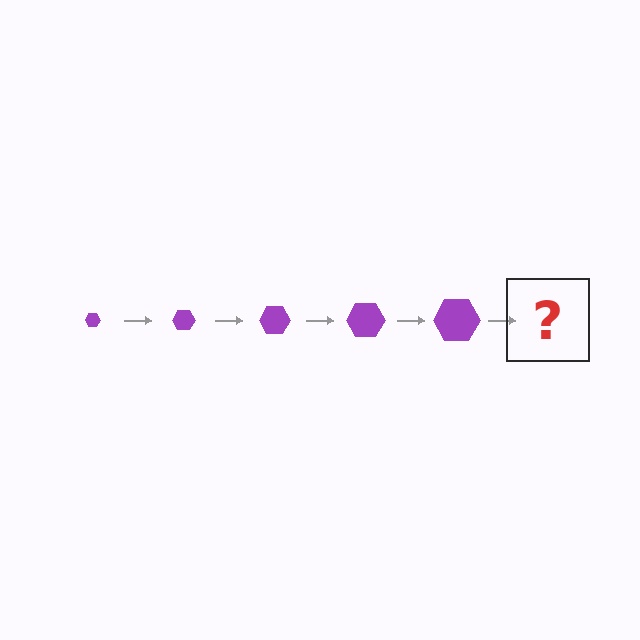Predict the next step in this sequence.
The next step is a purple hexagon, larger than the previous one.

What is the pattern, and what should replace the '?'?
The pattern is that the hexagon gets progressively larger each step. The '?' should be a purple hexagon, larger than the previous one.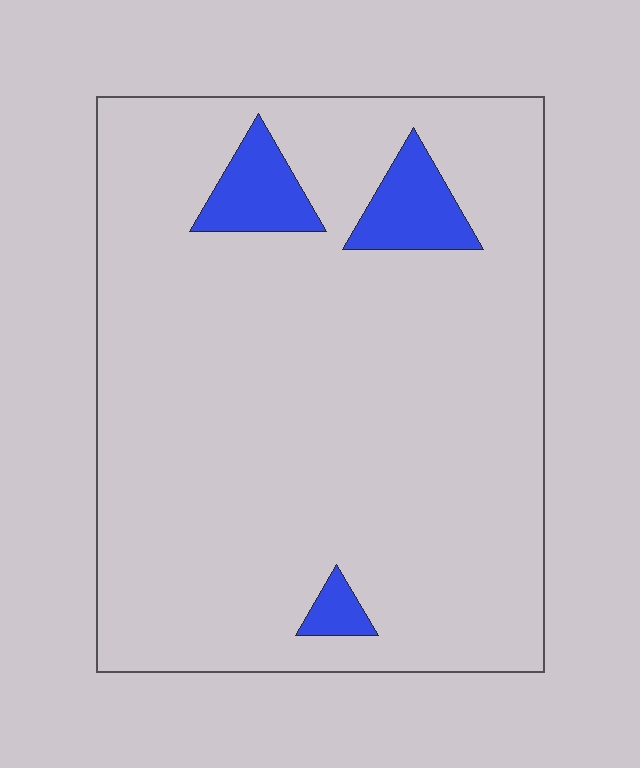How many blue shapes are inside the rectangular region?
3.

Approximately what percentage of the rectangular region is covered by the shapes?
Approximately 10%.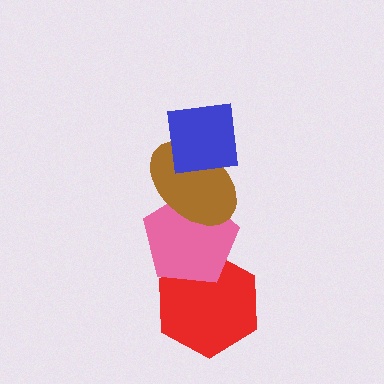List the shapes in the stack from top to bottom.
From top to bottom: the blue square, the brown ellipse, the pink pentagon, the red hexagon.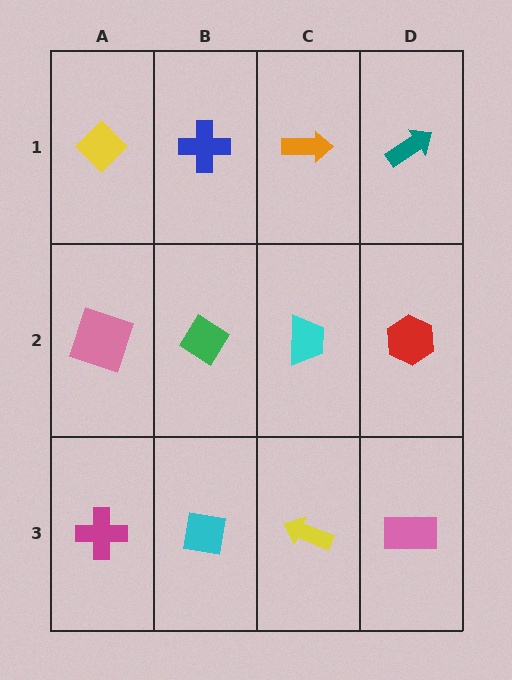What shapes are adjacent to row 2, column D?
A teal arrow (row 1, column D), a pink rectangle (row 3, column D), a cyan trapezoid (row 2, column C).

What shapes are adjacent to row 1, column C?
A cyan trapezoid (row 2, column C), a blue cross (row 1, column B), a teal arrow (row 1, column D).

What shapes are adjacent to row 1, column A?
A pink square (row 2, column A), a blue cross (row 1, column B).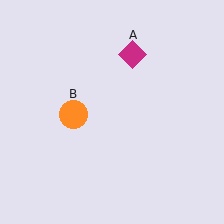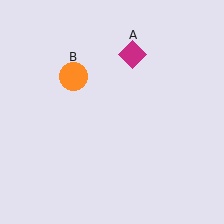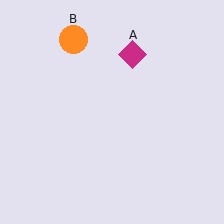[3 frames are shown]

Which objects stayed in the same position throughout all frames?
Magenta diamond (object A) remained stationary.